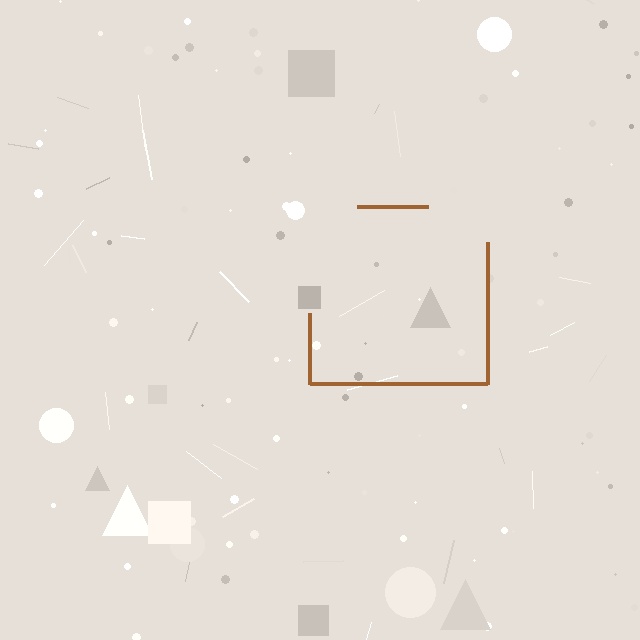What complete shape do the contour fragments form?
The contour fragments form a square.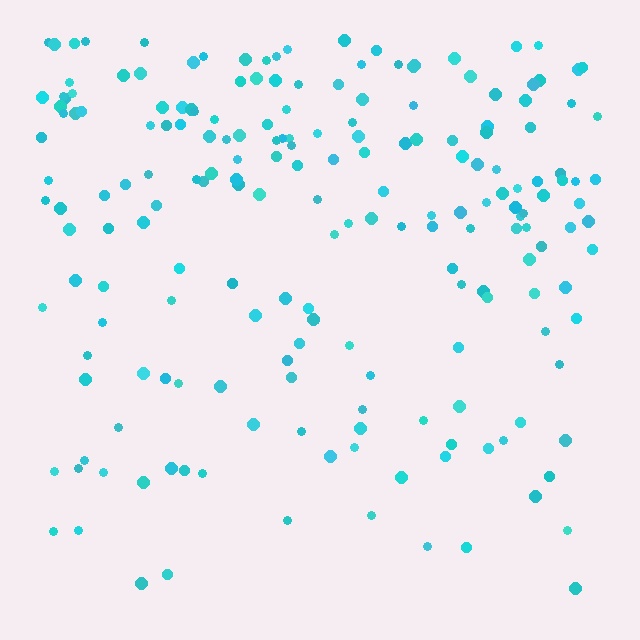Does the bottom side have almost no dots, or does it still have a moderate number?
Still a moderate number, just noticeably fewer than the top.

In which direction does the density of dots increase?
From bottom to top, with the top side densest.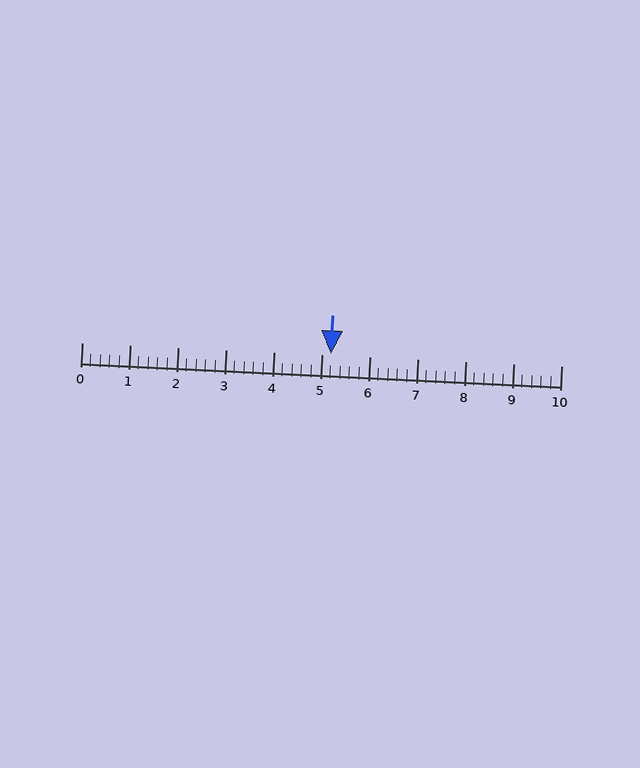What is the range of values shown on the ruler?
The ruler shows values from 0 to 10.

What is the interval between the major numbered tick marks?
The major tick marks are spaced 1 units apart.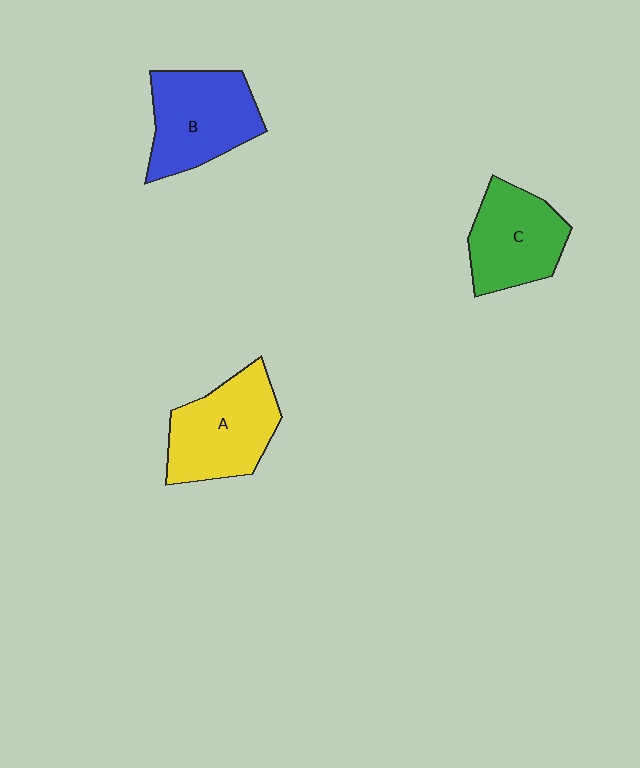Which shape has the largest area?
Shape A (yellow).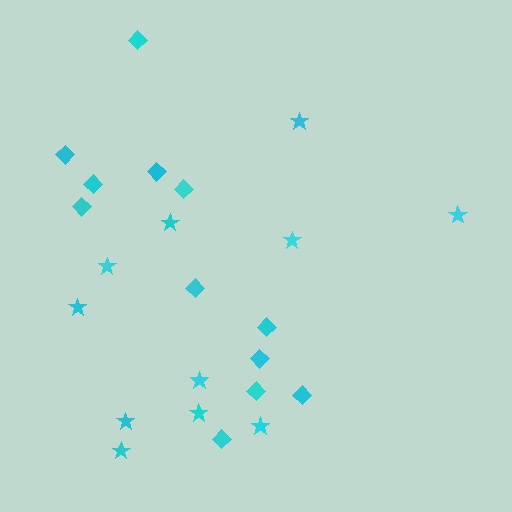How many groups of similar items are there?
There are 2 groups: one group of stars (11) and one group of diamonds (12).